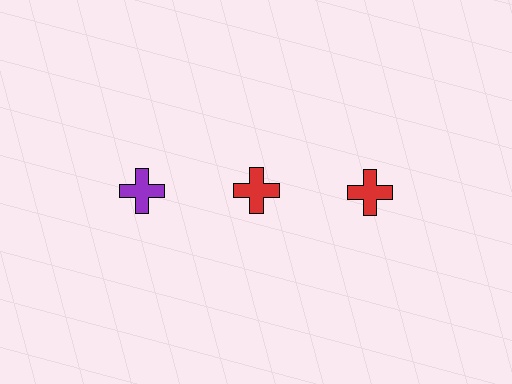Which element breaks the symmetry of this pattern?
The purple cross in the top row, leftmost column breaks the symmetry. All other shapes are red crosses.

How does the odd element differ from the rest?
It has a different color: purple instead of red.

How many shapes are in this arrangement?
There are 3 shapes arranged in a grid pattern.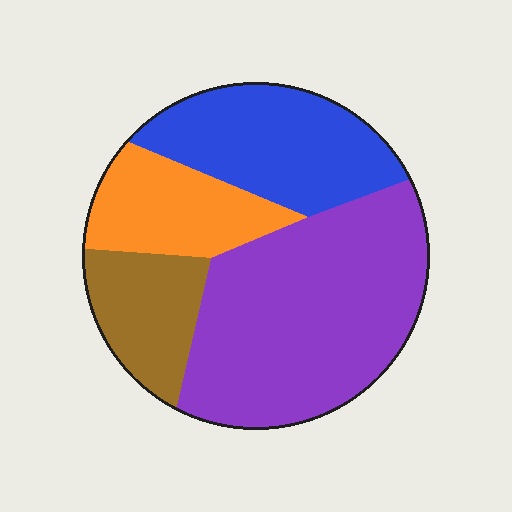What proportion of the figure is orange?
Orange takes up about one sixth (1/6) of the figure.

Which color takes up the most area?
Purple, at roughly 45%.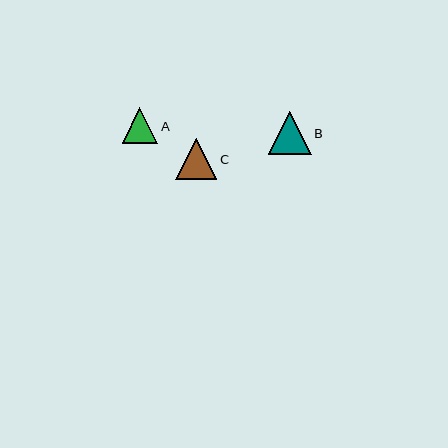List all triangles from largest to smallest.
From largest to smallest: B, C, A.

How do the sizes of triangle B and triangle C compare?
Triangle B and triangle C are approximately the same size.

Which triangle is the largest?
Triangle B is the largest with a size of approximately 43 pixels.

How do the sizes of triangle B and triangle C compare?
Triangle B and triangle C are approximately the same size.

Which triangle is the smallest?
Triangle A is the smallest with a size of approximately 35 pixels.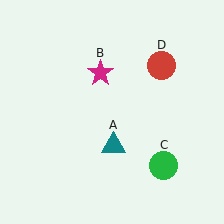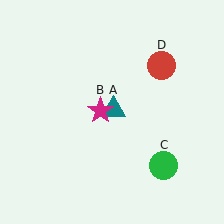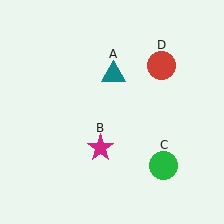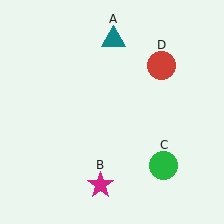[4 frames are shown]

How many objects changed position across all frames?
2 objects changed position: teal triangle (object A), magenta star (object B).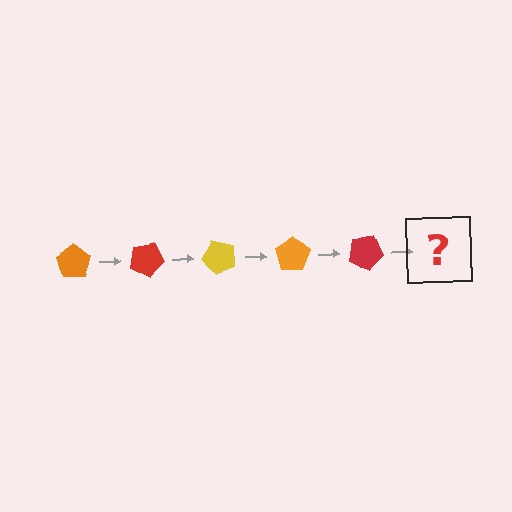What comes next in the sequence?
The next element should be a yellow pentagon, rotated 125 degrees from the start.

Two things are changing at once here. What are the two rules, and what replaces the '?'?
The two rules are that it rotates 25 degrees each step and the color cycles through orange, red, and yellow. The '?' should be a yellow pentagon, rotated 125 degrees from the start.